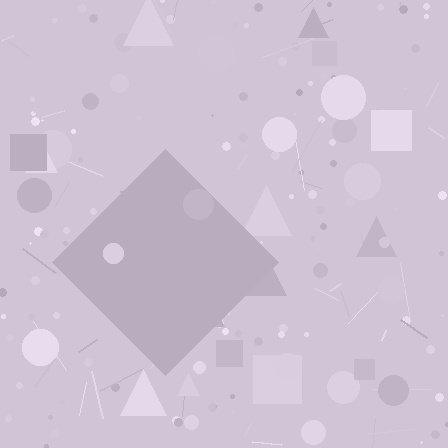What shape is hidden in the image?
A diamond is hidden in the image.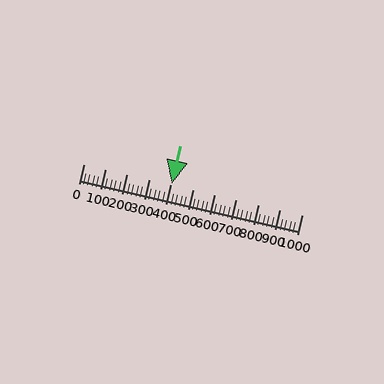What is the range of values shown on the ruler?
The ruler shows values from 0 to 1000.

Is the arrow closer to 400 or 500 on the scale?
The arrow is closer to 400.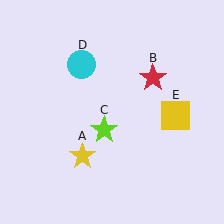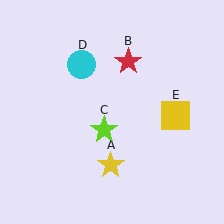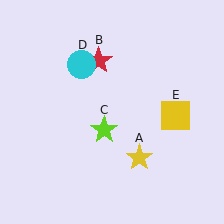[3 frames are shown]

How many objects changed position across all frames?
2 objects changed position: yellow star (object A), red star (object B).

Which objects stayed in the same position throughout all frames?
Lime star (object C) and cyan circle (object D) and yellow square (object E) remained stationary.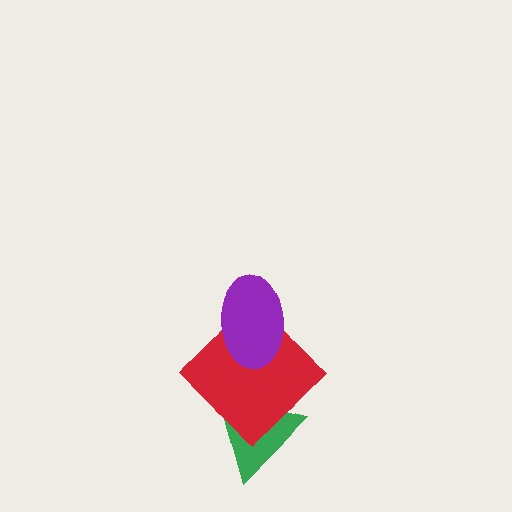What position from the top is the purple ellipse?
The purple ellipse is 1st from the top.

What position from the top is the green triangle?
The green triangle is 3rd from the top.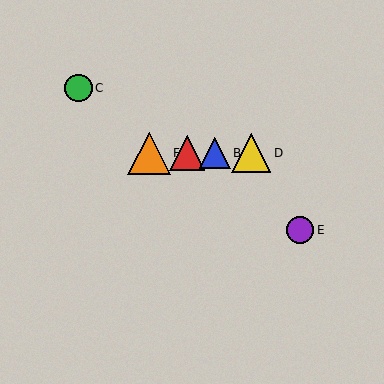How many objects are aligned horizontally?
4 objects (A, B, D, F) are aligned horizontally.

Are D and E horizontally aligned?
No, D is at y≈153 and E is at y≈230.